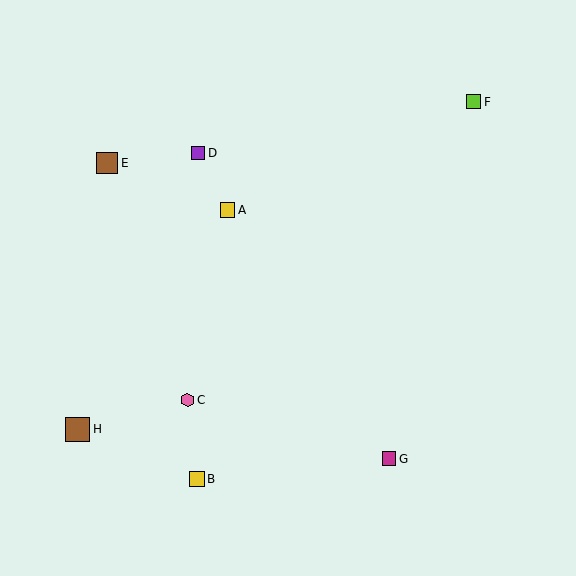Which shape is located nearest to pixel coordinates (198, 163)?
The purple square (labeled D) at (198, 153) is nearest to that location.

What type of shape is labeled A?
Shape A is a yellow square.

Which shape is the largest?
The brown square (labeled H) is the largest.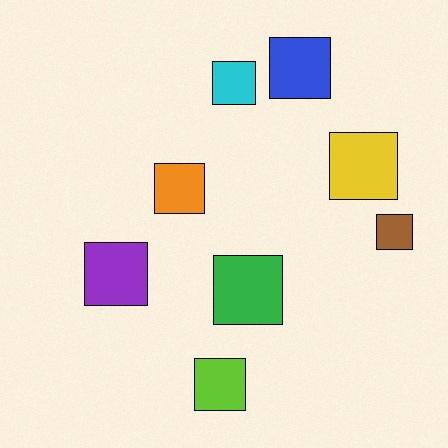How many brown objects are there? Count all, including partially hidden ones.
There is 1 brown object.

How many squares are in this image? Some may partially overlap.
There are 8 squares.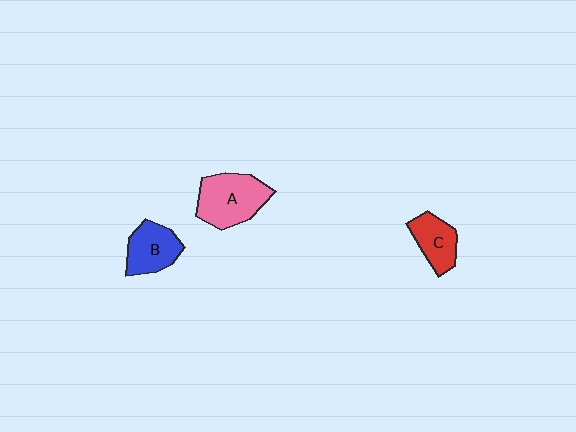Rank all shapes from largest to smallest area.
From largest to smallest: A (pink), B (blue), C (red).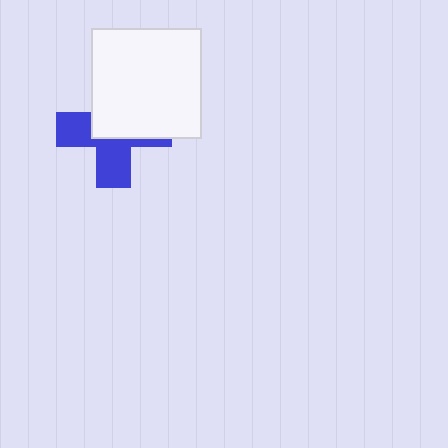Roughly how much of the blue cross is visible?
About half of it is visible (roughly 48%).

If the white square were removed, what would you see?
You would see the complete blue cross.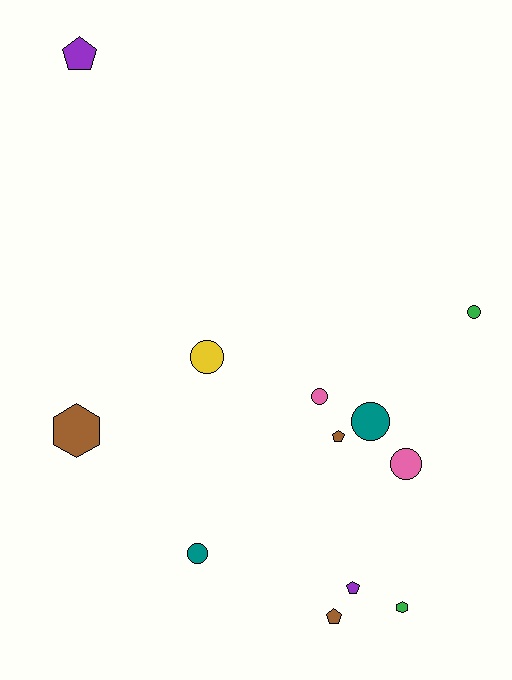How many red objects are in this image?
There are no red objects.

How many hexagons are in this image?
There are 2 hexagons.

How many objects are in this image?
There are 12 objects.